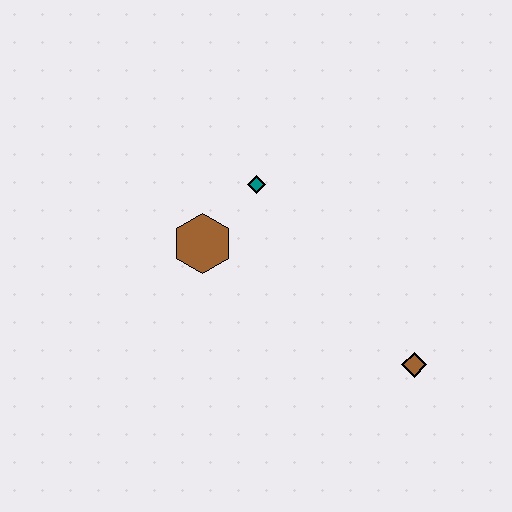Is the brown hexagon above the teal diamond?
No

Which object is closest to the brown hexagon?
The teal diamond is closest to the brown hexagon.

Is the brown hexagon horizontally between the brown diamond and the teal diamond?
No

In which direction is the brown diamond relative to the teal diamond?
The brown diamond is below the teal diamond.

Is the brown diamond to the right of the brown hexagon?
Yes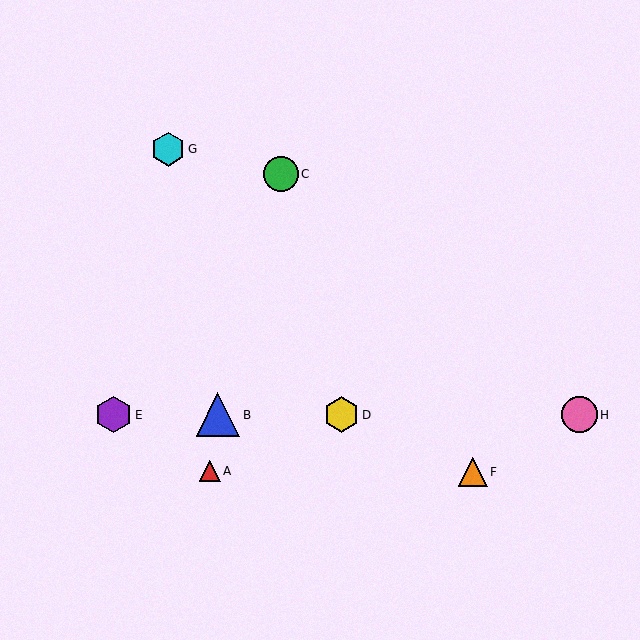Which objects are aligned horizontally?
Objects B, D, E, H are aligned horizontally.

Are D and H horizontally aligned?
Yes, both are at y≈415.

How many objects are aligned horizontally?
4 objects (B, D, E, H) are aligned horizontally.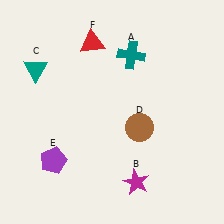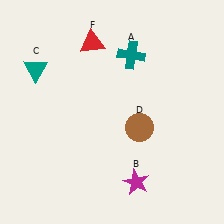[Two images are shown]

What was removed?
The purple pentagon (E) was removed in Image 2.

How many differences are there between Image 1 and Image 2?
There is 1 difference between the two images.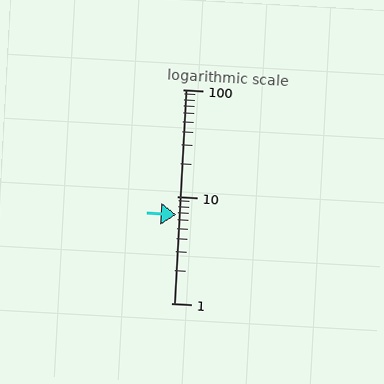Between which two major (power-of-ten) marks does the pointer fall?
The pointer is between 1 and 10.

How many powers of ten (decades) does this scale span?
The scale spans 2 decades, from 1 to 100.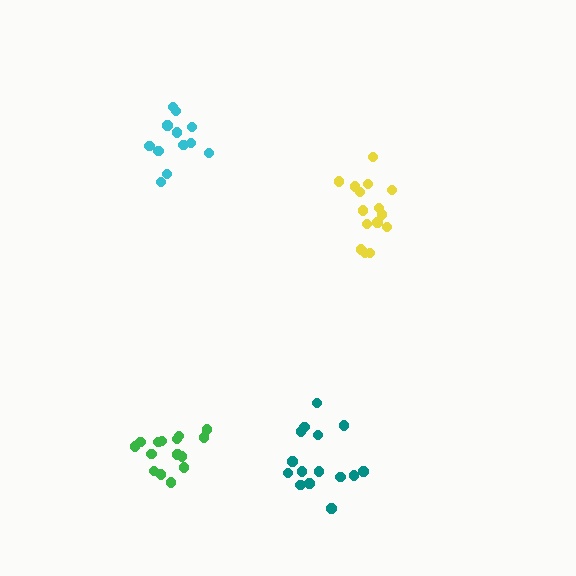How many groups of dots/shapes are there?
There are 4 groups.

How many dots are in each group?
Group 1: 15 dots, Group 2: 12 dots, Group 3: 15 dots, Group 4: 15 dots (57 total).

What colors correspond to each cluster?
The clusters are colored: yellow, cyan, teal, green.